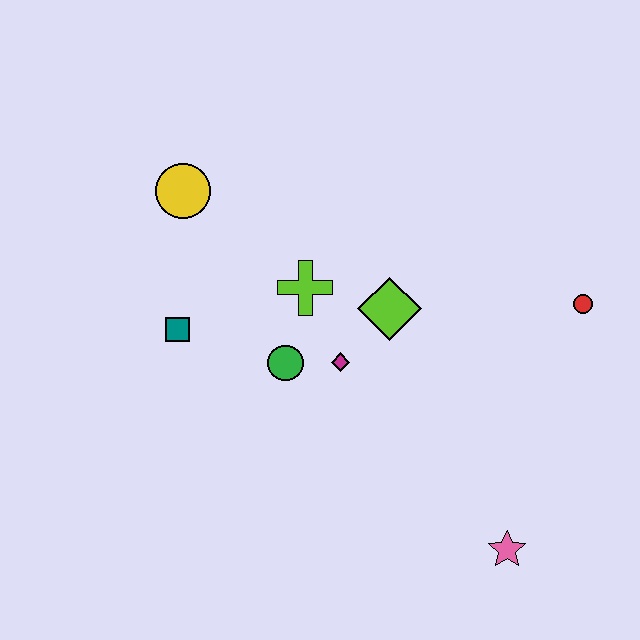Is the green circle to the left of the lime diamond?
Yes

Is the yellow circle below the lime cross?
No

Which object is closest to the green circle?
The magenta diamond is closest to the green circle.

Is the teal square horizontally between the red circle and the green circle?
No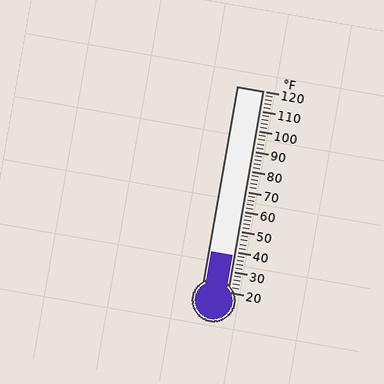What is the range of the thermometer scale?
The thermometer scale ranges from 20°F to 120°F.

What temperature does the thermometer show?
The thermometer shows approximately 38°F.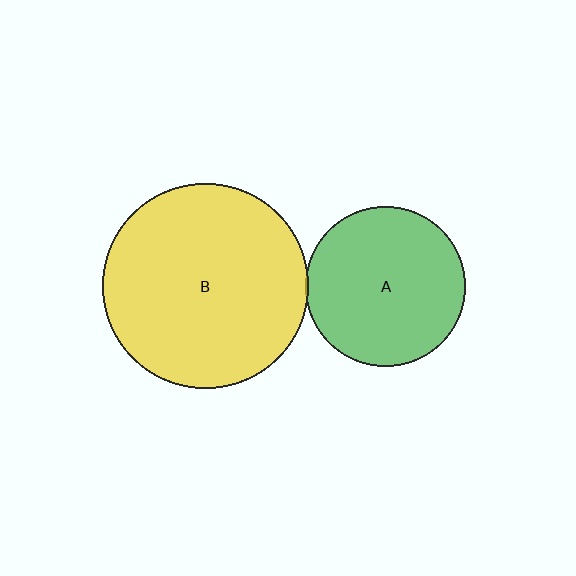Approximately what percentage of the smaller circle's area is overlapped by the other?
Approximately 5%.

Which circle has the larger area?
Circle B (yellow).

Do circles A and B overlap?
Yes.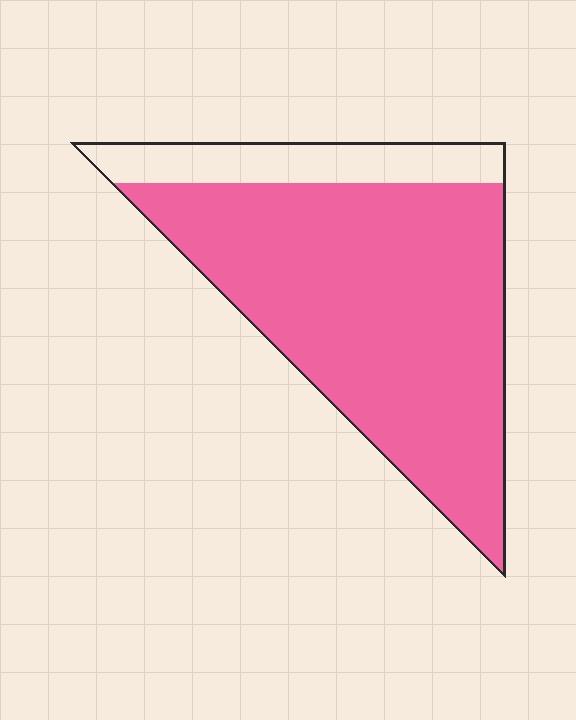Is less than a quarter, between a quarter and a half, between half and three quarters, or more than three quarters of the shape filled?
More than three quarters.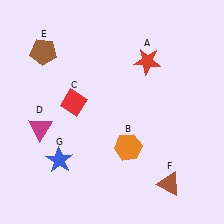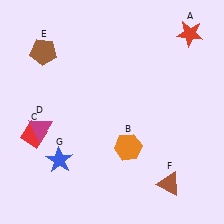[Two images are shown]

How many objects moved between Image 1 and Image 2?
2 objects moved between the two images.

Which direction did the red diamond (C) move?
The red diamond (C) moved left.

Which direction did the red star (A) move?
The red star (A) moved right.